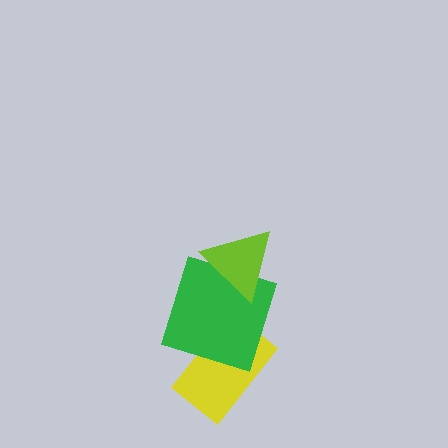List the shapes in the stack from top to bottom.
From top to bottom: the lime triangle, the green square, the yellow rectangle.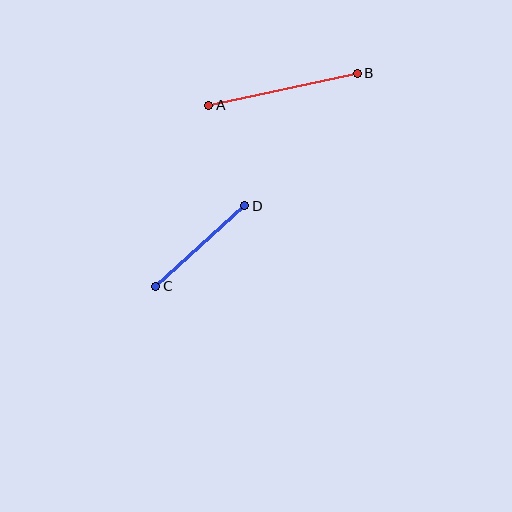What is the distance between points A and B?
The distance is approximately 152 pixels.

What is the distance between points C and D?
The distance is approximately 120 pixels.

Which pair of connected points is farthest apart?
Points A and B are farthest apart.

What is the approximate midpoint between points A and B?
The midpoint is at approximately (283, 89) pixels.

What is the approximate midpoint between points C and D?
The midpoint is at approximately (200, 246) pixels.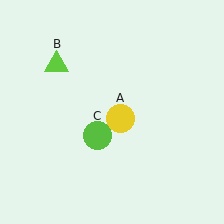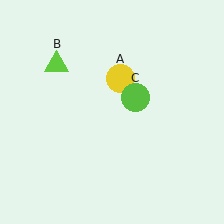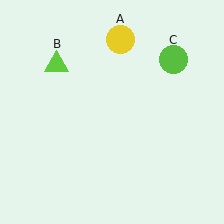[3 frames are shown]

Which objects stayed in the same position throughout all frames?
Lime triangle (object B) remained stationary.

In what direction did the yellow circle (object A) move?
The yellow circle (object A) moved up.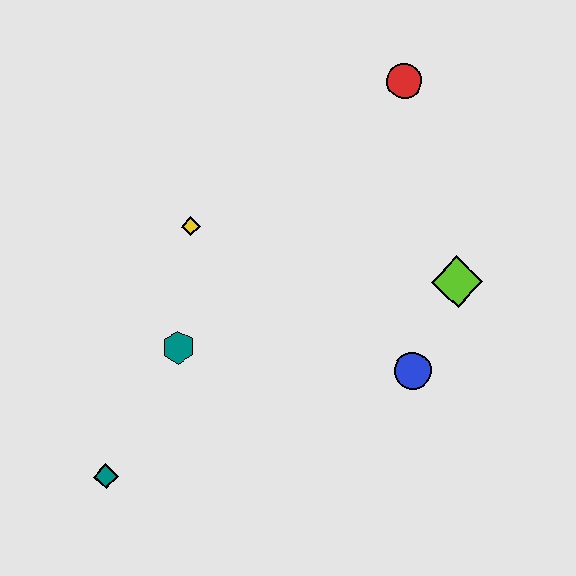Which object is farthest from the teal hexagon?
The red circle is farthest from the teal hexagon.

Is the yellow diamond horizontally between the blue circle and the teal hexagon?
Yes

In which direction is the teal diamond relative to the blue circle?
The teal diamond is to the left of the blue circle.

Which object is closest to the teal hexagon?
The yellow diamond is closest to the teal hexagon.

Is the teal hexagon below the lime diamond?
Yes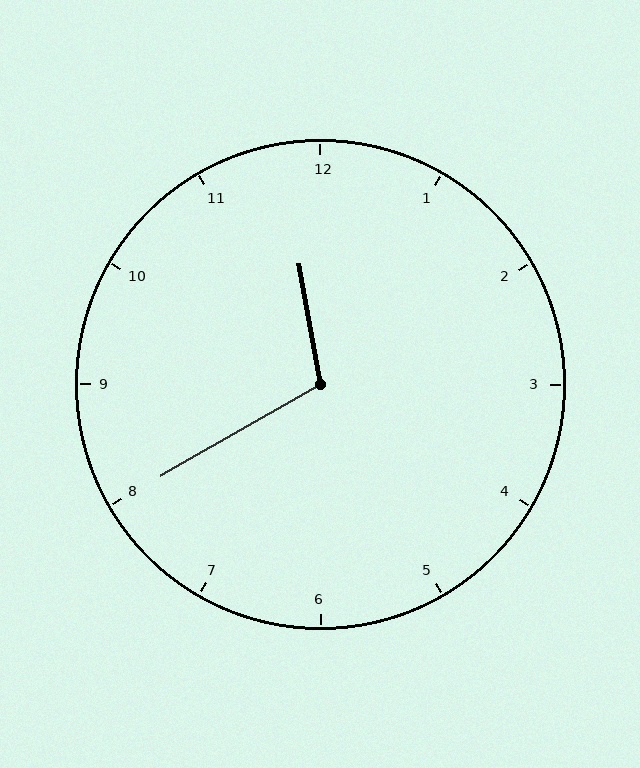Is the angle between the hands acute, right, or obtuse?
It is obtuse.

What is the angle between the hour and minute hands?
Approximately 110 degrees.